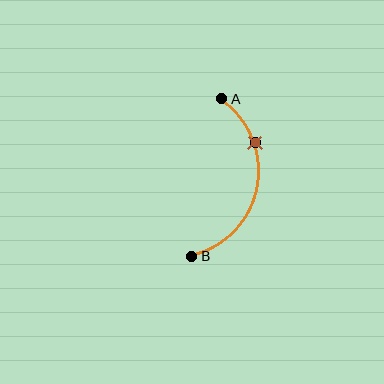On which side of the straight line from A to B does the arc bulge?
The arc bulges to the right of the straight line connecting A and B.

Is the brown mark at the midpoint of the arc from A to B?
No. The brown mark lies on the arc but is closer to endpoint A. The arc midpoint would be at the point on the curve equidistant along the arc from both A and B.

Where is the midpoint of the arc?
The arc midpoint is the point on the curve farthest from the straight line joining A and B. It sits to the right of that line.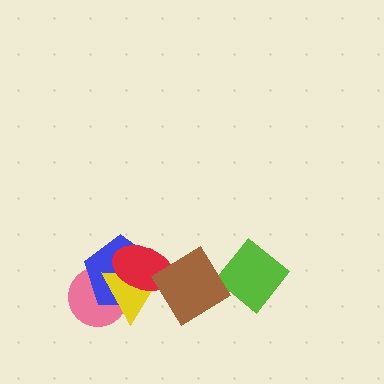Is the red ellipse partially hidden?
Yes, it is partially covered by another shape.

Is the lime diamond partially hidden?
No, no other shape covers it.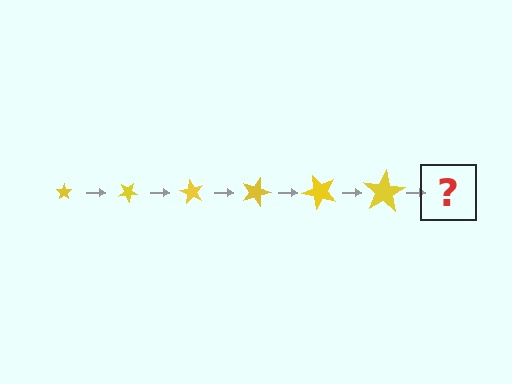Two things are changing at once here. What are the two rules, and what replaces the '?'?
The two rules are that the star grows larger each step and it rotates 30 degrees each step. The '?' should be a star, larger than the previous one and rotated 180 degrees from the start.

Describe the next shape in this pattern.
It should be a star, larger than the previous one and rotated 180 degrees from the start.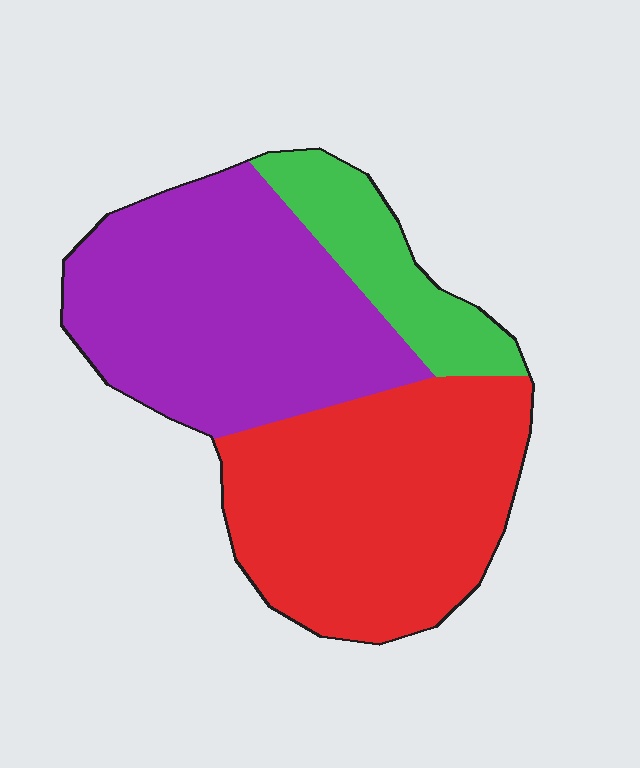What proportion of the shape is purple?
Purple covers about 45% of the shape.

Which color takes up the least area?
Green, at roughly 15%.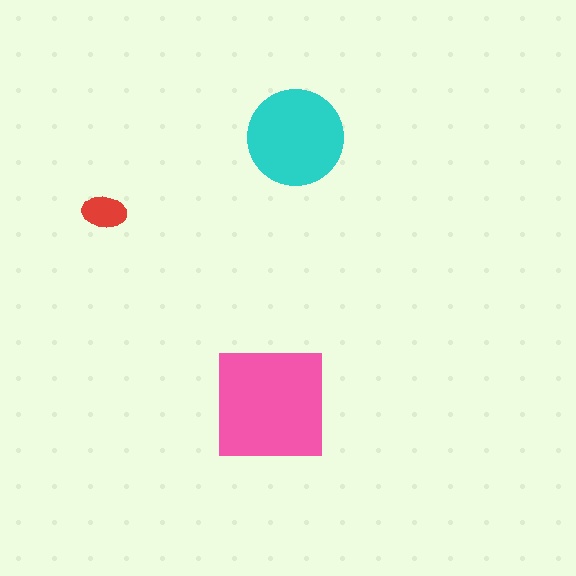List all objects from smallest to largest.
The red ellipse, the cyan circle, the pink square.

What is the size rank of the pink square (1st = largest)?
1st.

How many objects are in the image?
There are 3 objects in the image.